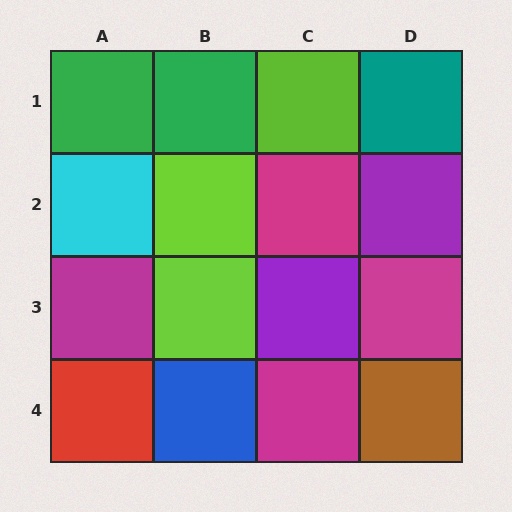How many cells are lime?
3 cells are lime.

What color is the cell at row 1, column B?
Green.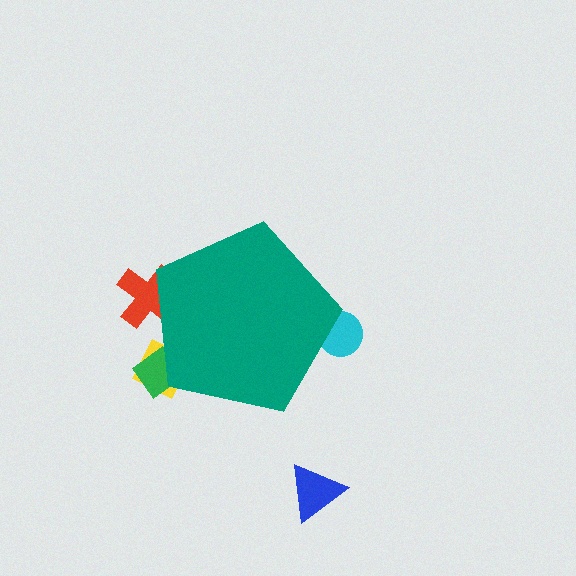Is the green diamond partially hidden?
Yes, the green diamond is partially hidden behind the teal pentagon.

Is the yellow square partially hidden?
Yes, the yellow square is partially hidden behind the teal pentagon.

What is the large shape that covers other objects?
A teal pentagon.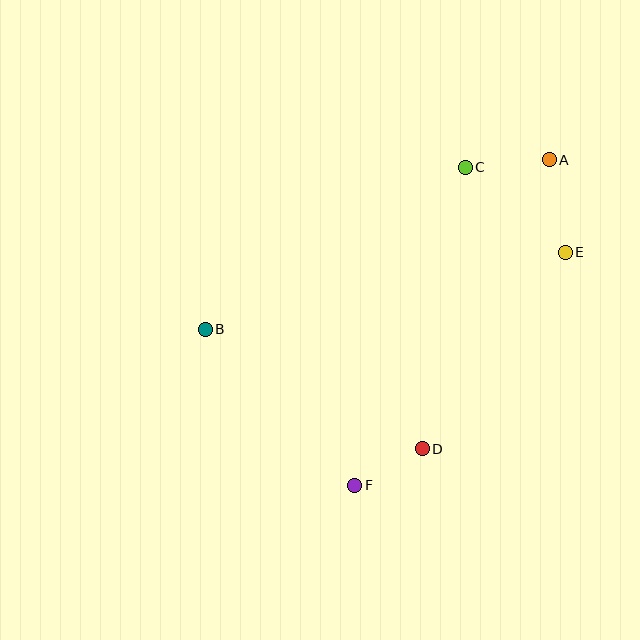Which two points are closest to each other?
Points D and F are closest to each other.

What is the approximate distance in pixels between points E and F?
The distance between E and F is approximately 314 pixels.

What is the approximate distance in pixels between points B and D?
The distance between B and D is approximately 248 pixels.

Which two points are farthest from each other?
Points A and B are farthest from each other.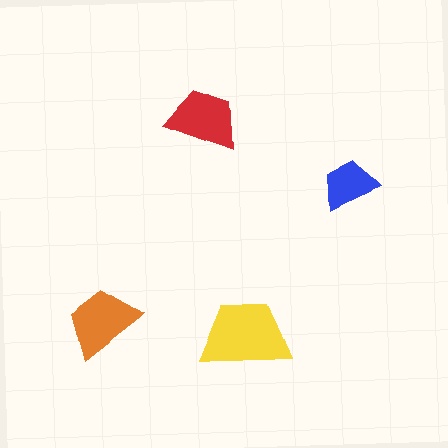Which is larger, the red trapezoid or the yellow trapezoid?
The yellow one.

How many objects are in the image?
There are 4 objects in the image.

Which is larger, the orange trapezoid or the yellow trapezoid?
The yellow one.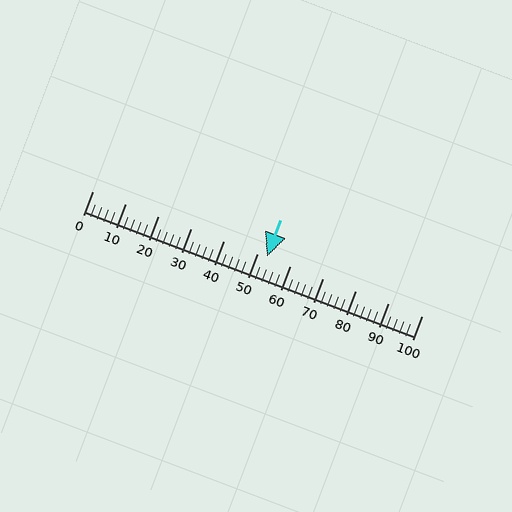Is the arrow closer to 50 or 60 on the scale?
The arrow is closer to 50.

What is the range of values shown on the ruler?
The ruler shows values from 0 to 100.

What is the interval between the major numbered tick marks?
The major tick marks are spaced 10 units apart.